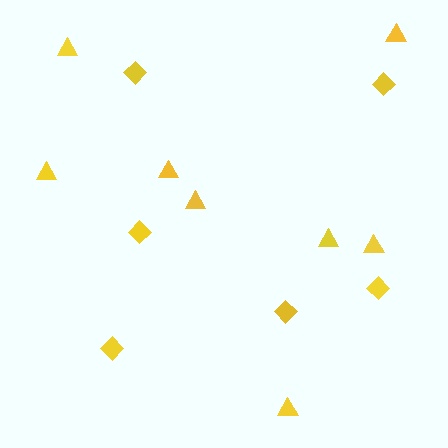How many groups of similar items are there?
There are 2 groups: one group of diamonds (6) and one group of triangles (8).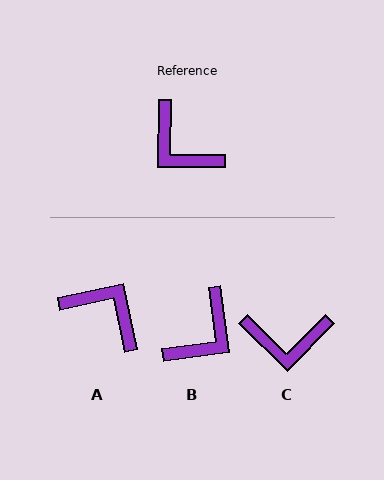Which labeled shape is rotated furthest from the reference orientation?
A, about 167 degrees away.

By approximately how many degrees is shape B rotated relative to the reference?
Approximately 98 degrees counter-clockwise.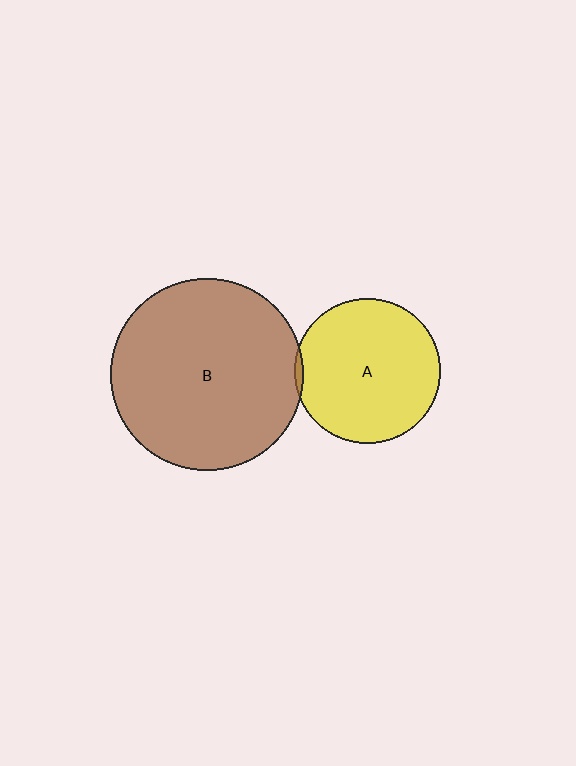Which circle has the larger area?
Circle B (brown).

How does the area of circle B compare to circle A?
Approximately 1.7 times.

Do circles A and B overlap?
Yes.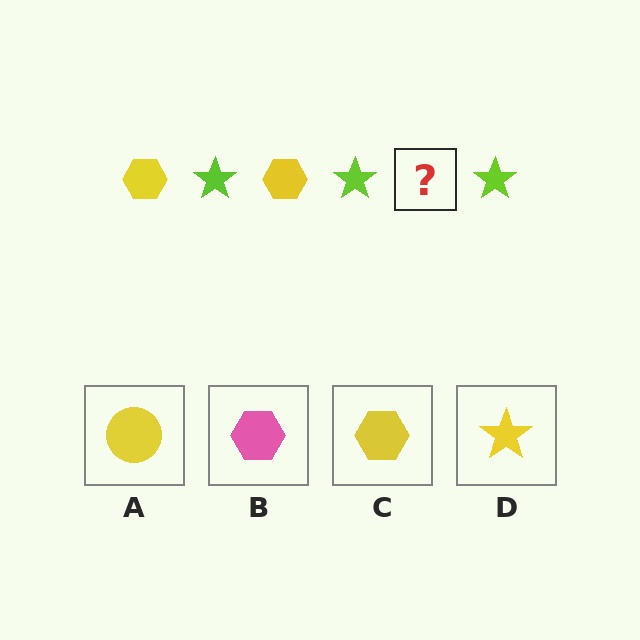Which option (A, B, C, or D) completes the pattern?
C.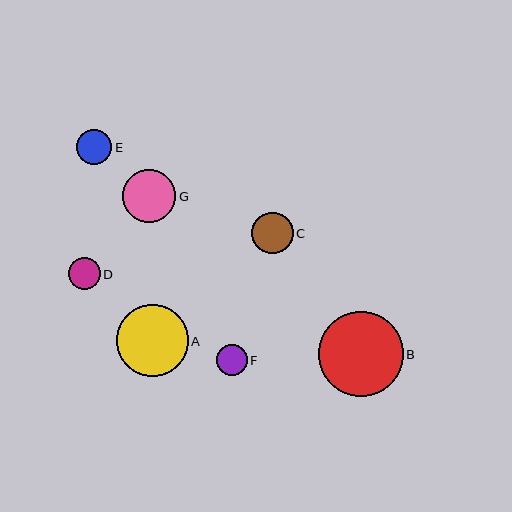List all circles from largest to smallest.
From largest to smallest: B, A, G, C, E, D, F.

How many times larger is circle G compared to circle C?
Circle G is approximately 1.3 times the size of circle C.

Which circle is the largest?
Circle B is the largest with a size of approximately 85 pixels.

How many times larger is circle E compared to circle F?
Circle E is approximately 1.2 times the size of circle F.